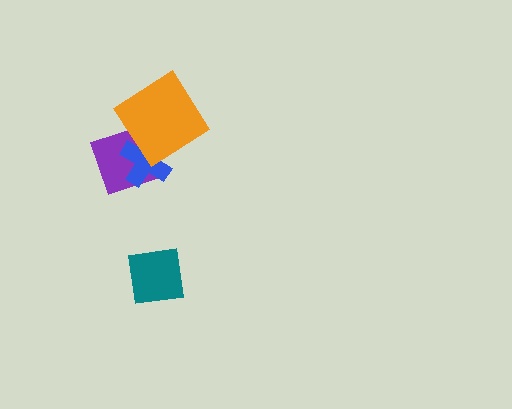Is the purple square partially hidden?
Yes, it is partially covered by another shape.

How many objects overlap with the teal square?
0 objects overlap with the teal square.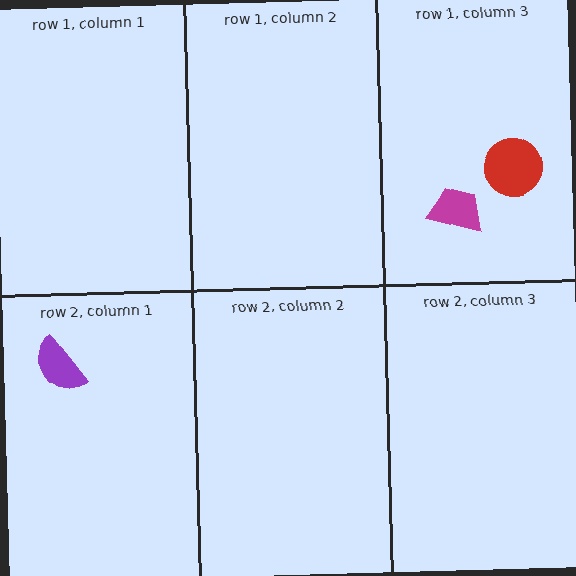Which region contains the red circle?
The row 1, column 3 region.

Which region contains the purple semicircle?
The row 2, column 1 region.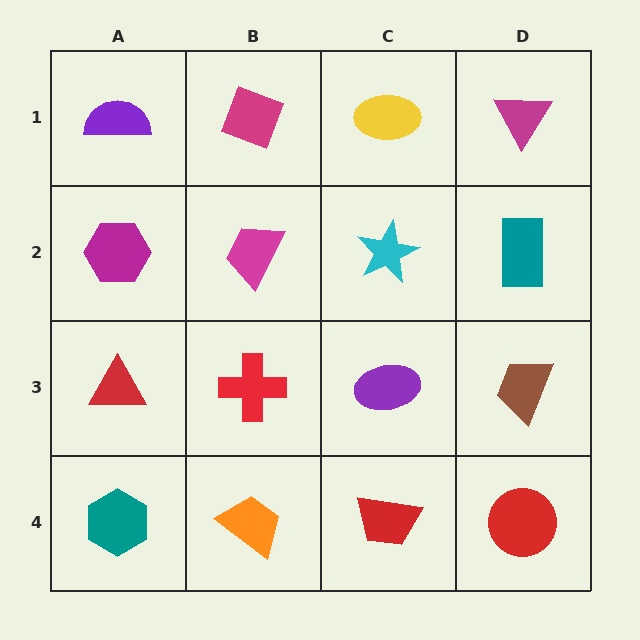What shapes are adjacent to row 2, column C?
A yellow ellipse (row 1, column C), a purple ellipse (row 3, column C), a magenta trapezoid (row 2, column B), a teal rectangle (row 2, column D).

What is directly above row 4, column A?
A red triangle.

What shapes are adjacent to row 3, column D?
A teal rectangle (row 2, column D), a red circle (row 4, column D), a purple ellipse (row 3, column C).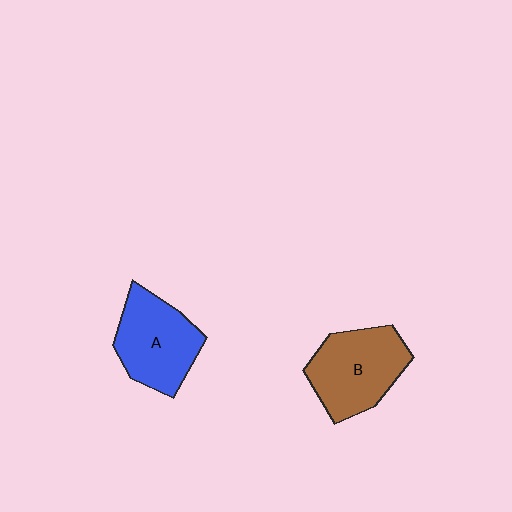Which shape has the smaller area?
Shape A (blue).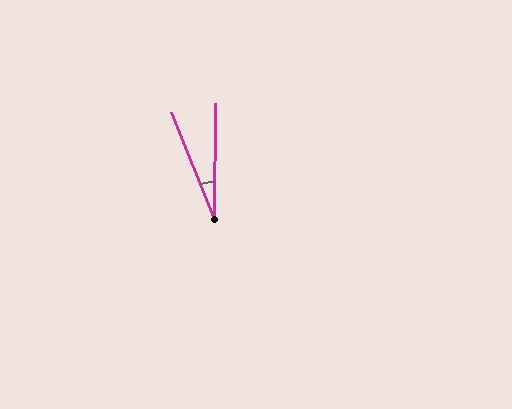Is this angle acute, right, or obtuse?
It is acute.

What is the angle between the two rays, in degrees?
Approximately 22 degrees.